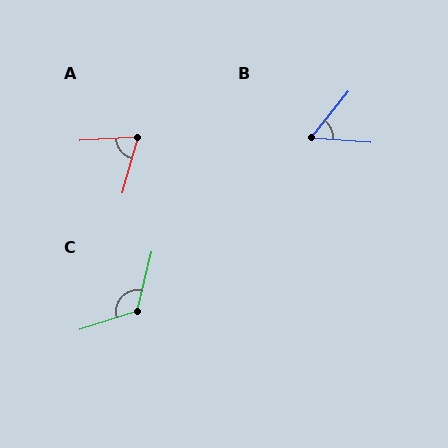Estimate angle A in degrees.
Approximately 71 degrees.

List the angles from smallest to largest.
B (56°), A (71°), C (121°).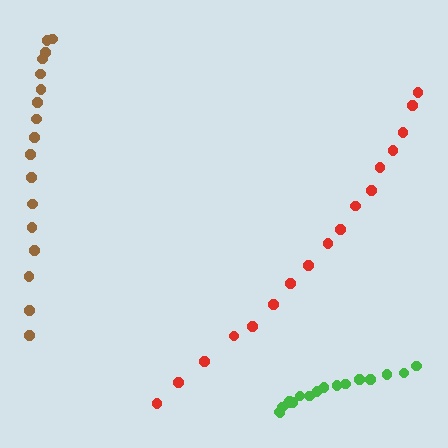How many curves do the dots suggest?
There are 3 distinct paths.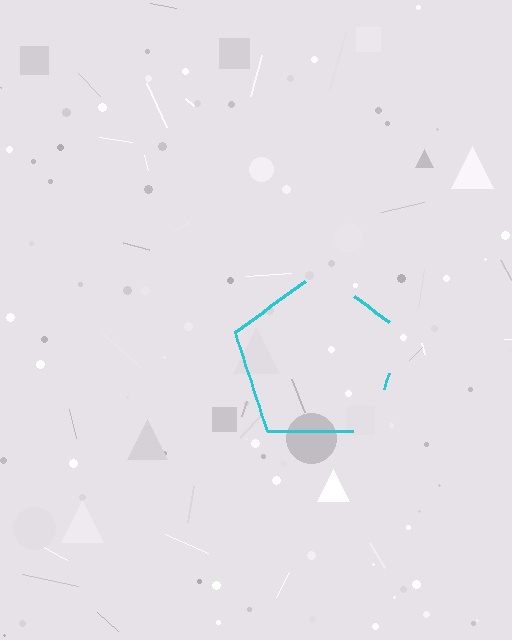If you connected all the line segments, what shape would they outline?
They would outline a pentagon.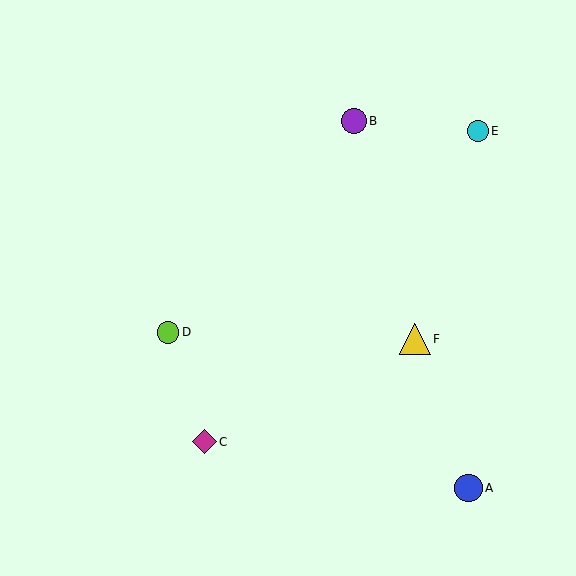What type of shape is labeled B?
Shape B is a purple circle.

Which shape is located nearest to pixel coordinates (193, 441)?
The magenta diamond (labeled C) at (204, 442) is nearest to that location.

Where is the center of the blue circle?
The center of the blue circle is at (468, 488).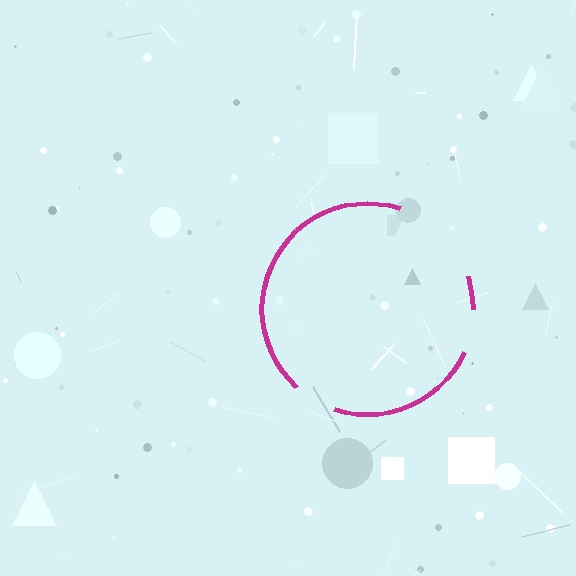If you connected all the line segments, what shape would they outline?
They would outline a circle.